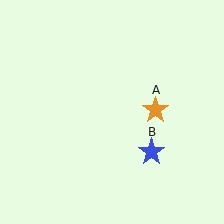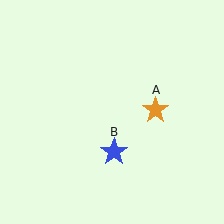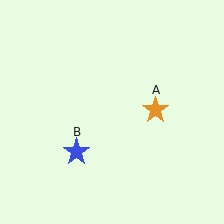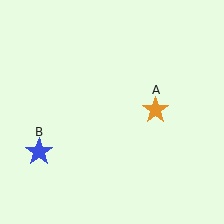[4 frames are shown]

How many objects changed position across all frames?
1 object changed position: blue star (object B).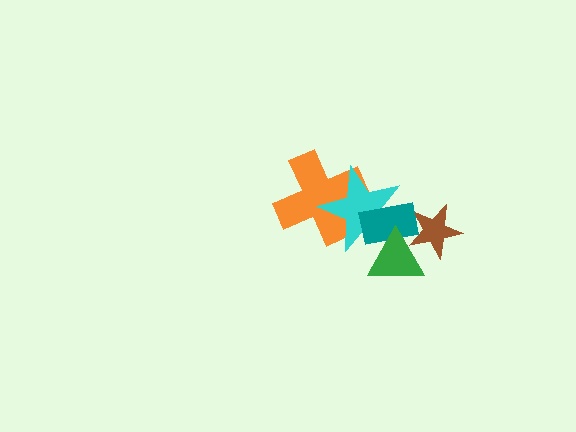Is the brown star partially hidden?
Yes, it is partially covered by another shape.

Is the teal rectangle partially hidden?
Yes, it is partially covered by another shape.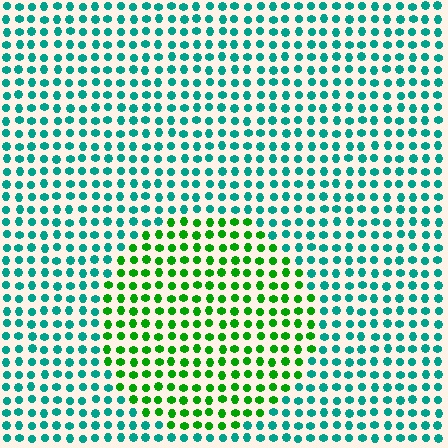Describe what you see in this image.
The image is filled with small teal elements in a uniform arrangement. A circle-shaped region is visible where the elements are tinted to a slightly different hue, forming a subtle color boundary.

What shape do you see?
I see a circle.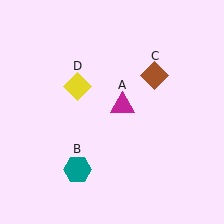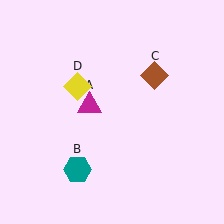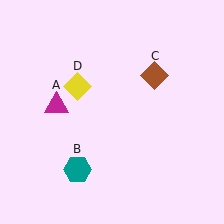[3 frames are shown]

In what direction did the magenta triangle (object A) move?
The magenta triangle (object A) moved left.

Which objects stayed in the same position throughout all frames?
Teal hexagon (object B) and brown diamond (object C) and yellow diamond (object D) remained stationary.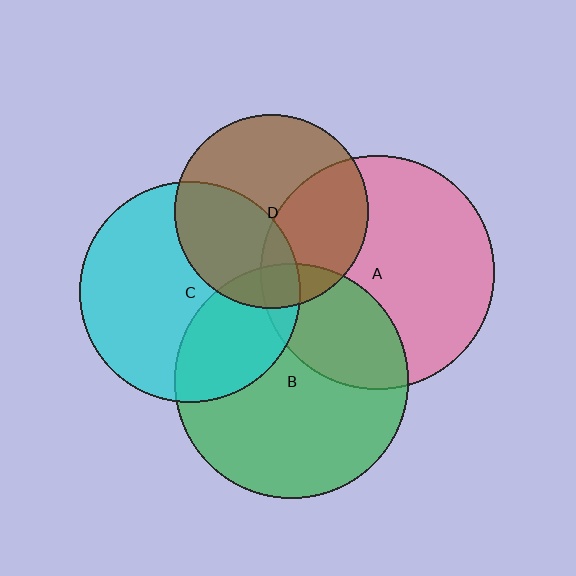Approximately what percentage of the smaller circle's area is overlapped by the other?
Approximately 40%.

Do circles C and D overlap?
Yes.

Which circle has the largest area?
Circle B (green).